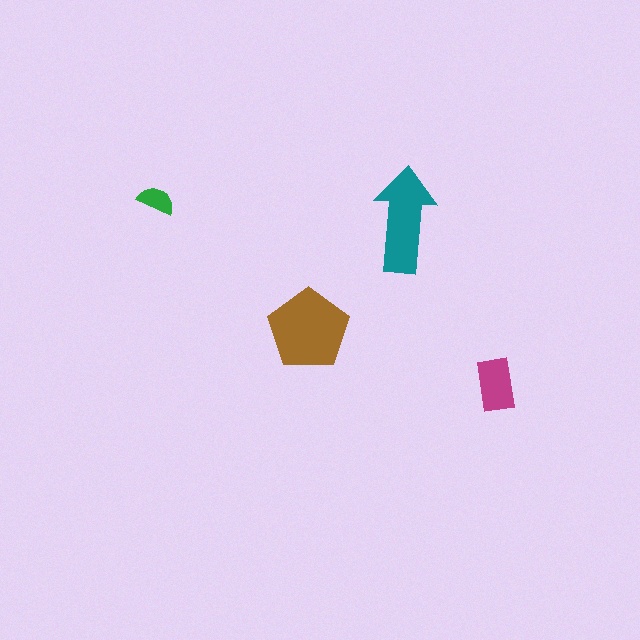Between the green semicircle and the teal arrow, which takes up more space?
The teal arrow.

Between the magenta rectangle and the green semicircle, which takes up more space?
The magenta rectangle.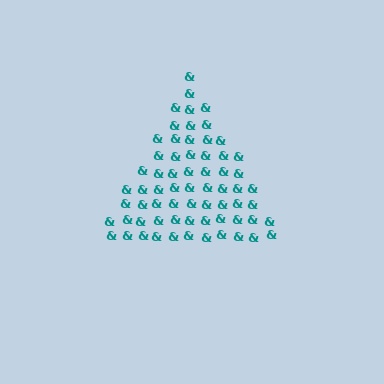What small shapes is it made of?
It is made of small ampersands.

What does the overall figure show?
The overall figure shows a triangle.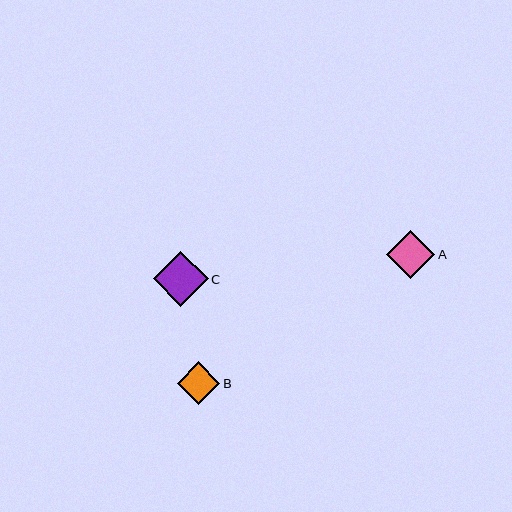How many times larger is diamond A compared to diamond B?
Diamond A is approximately 1.1 times the size of diamond B.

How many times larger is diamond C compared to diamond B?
Diamond C is approximately 1.3 times the size of diamond B.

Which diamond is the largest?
Diamond C is the largest with a size of approximately 55 pixels.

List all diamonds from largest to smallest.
From largest to smallest: C, A, B.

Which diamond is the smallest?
Diamond B is the smallest with a size of approximately 43 pixels.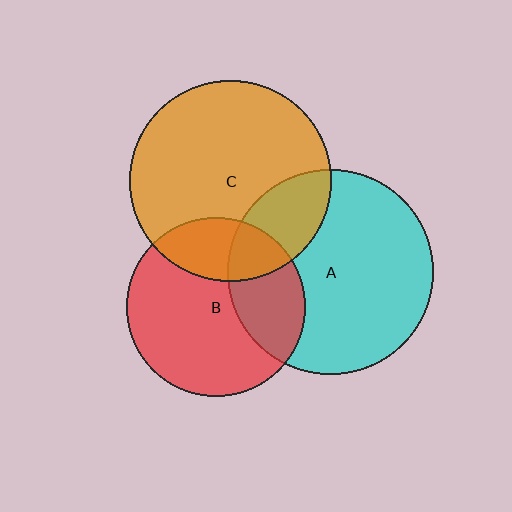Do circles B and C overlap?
Yes.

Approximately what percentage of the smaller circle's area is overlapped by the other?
Approximately 25%.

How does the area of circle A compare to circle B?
Approximately 1.3 times.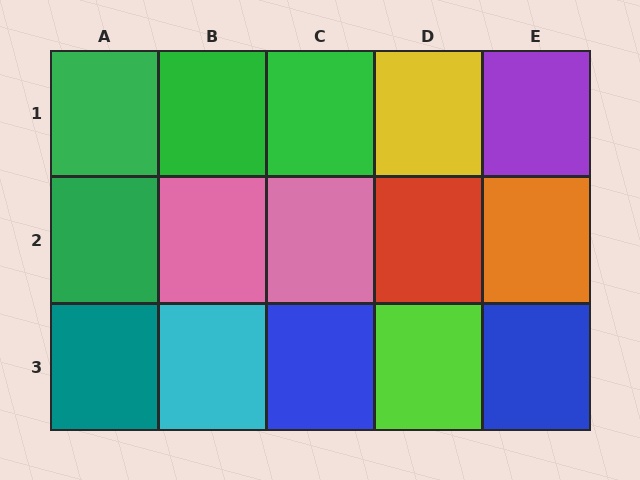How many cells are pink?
2 cells are pink.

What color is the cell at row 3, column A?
Teal.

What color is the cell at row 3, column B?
Cyan.